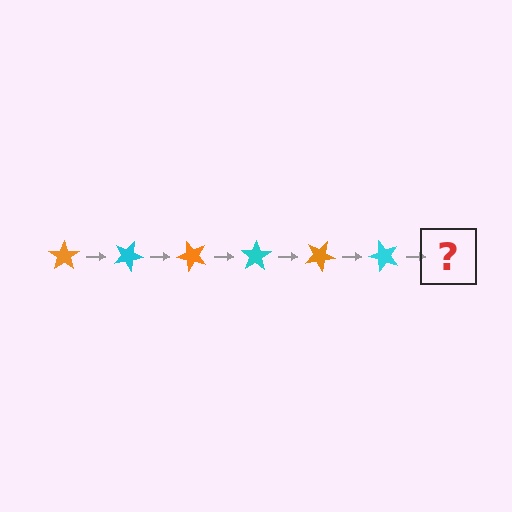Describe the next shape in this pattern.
It should be an orange star, rotated 150 degrees from the start.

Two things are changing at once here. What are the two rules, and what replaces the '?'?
The two rules are that it rotates 25 degrees each step and the color cycles through orange and cyan. The '?' should be an orange star, rotated 150 degrees from the start.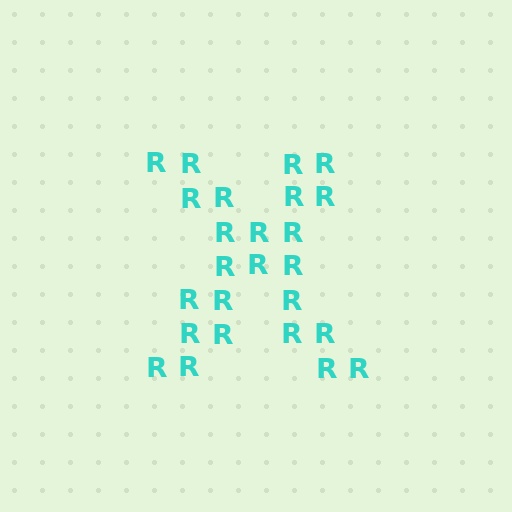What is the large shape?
The large shape is the letter X.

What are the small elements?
The small elements are letter R's.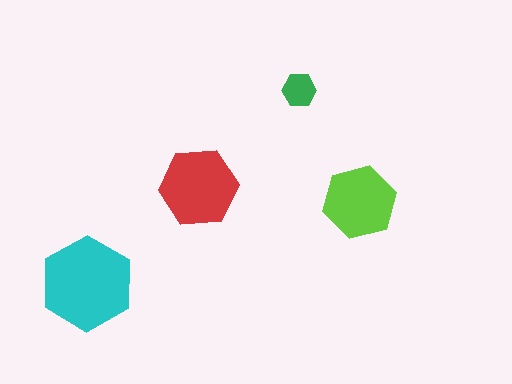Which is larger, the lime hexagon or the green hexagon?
The lime one.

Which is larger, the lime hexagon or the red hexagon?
The red one.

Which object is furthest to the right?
The lime hexagon is rightmost.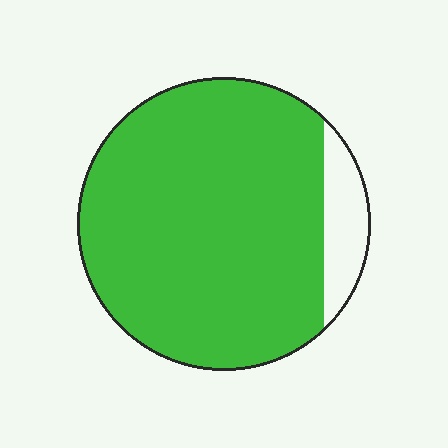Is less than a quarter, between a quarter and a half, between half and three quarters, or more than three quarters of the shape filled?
More than three quarters.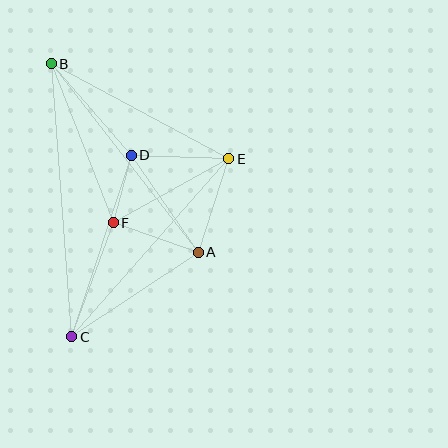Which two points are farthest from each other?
Points B and C are farthest from each other.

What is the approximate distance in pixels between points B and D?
The distance between B and D is approximately 121 pixels.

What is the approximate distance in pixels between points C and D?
The distance between C and D is approximately 191 pixels.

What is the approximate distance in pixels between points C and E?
The distance between C and E is approximately 238 pixels.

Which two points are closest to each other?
Points D and F are closest to each other.